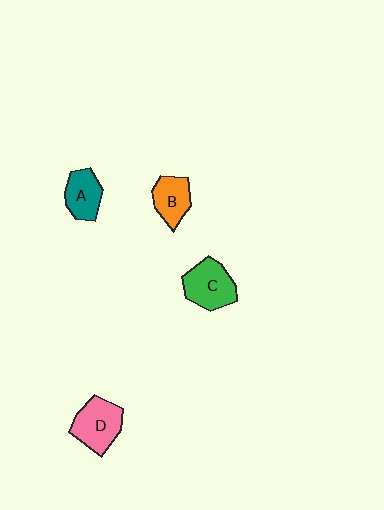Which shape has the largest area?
Shape D (pink).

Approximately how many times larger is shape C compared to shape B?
Approximately 1.3 times.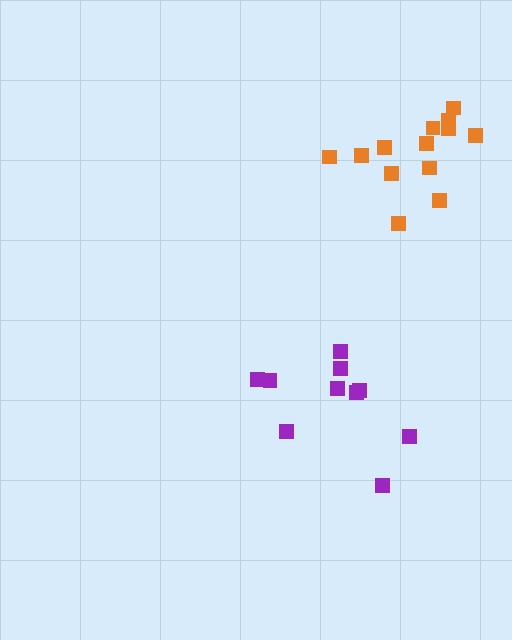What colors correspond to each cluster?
The clusters are colored: purple, orange.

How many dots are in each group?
Group 1: 10 dots, Group 2: 13 dots (23 total).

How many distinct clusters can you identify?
There are 2 distinct clusters.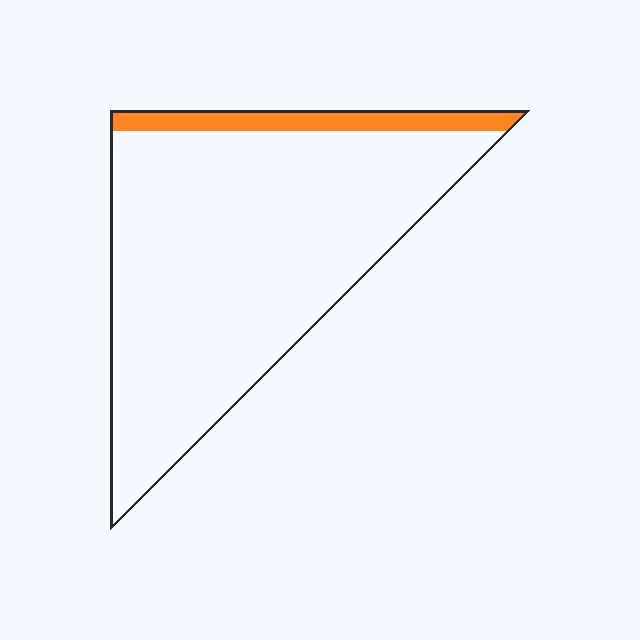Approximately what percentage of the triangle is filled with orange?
Approximately 10%.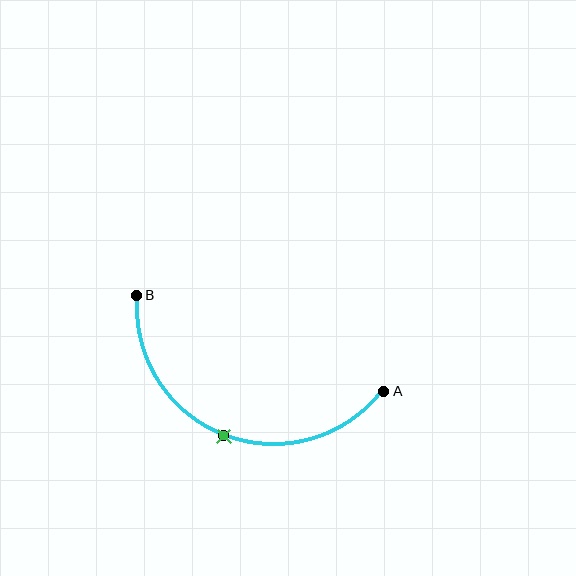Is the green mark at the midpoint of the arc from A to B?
Yes. The green mark lies on the arc at equal arc-length from both A and B — it is the arc midpoint.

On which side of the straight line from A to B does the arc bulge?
The arc bulges below the straight line connecting A and B.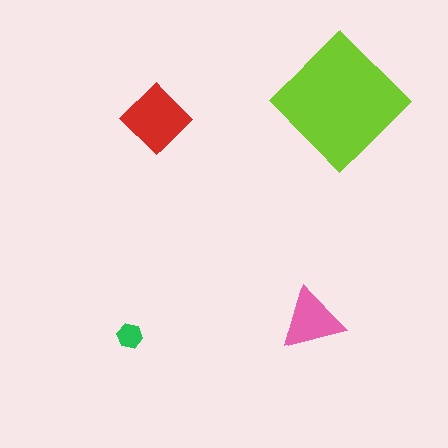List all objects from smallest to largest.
The green hexagon, the pink triangle, the red diamond, the lime diamond.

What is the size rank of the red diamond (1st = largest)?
2nd.